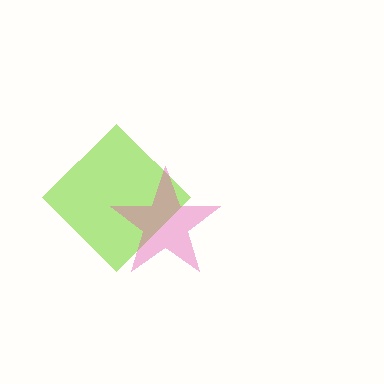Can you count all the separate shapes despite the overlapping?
Yes, there are 2 separate shapes.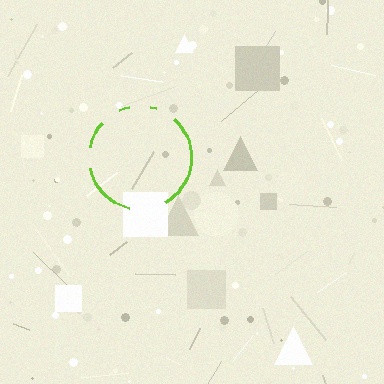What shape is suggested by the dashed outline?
The dashed outline suggests a circle.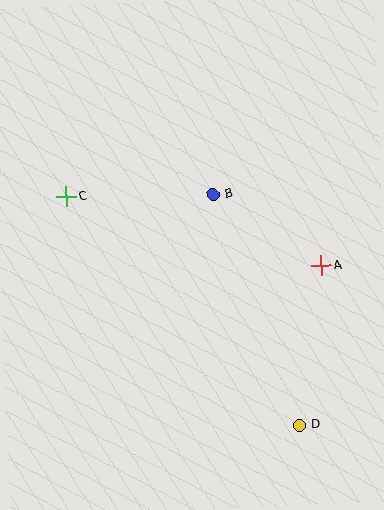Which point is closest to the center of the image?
Point B at (213, 195) is closest to the center.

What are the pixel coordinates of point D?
Point D is at (299, 425).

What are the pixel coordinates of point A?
Point A is at (321, 266).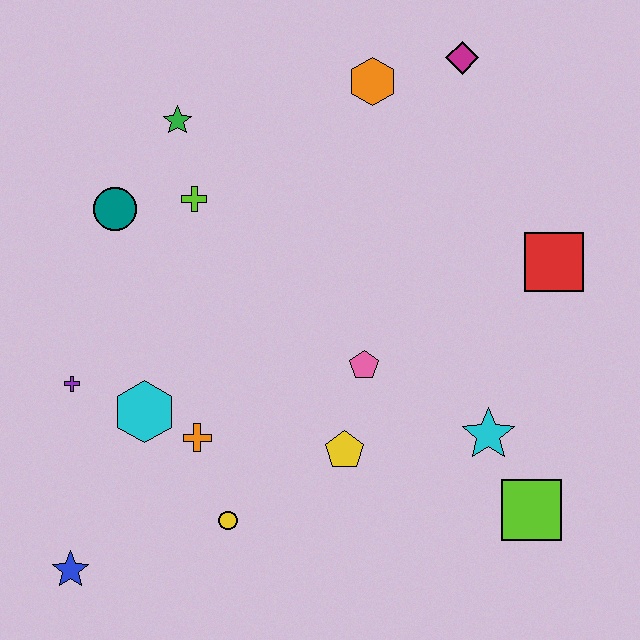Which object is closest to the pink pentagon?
The yellow pentagon is closest to the pink pentagon.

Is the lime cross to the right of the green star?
Yes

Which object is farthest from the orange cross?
The magenta diamond is farthest from the orange cross.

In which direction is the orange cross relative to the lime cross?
The orange cross is below the lime cross.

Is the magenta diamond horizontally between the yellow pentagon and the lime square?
Yes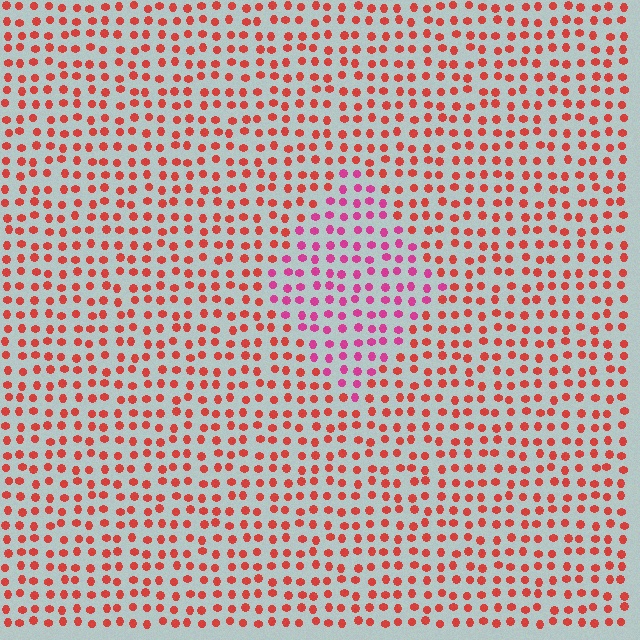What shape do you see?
I see a diamond.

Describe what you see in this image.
The image is filled with small red elements in a uniform arrangement. A diamond-shaped region is visible where the elements are tinted to a slightly different hue, forming a subtle color boundary.